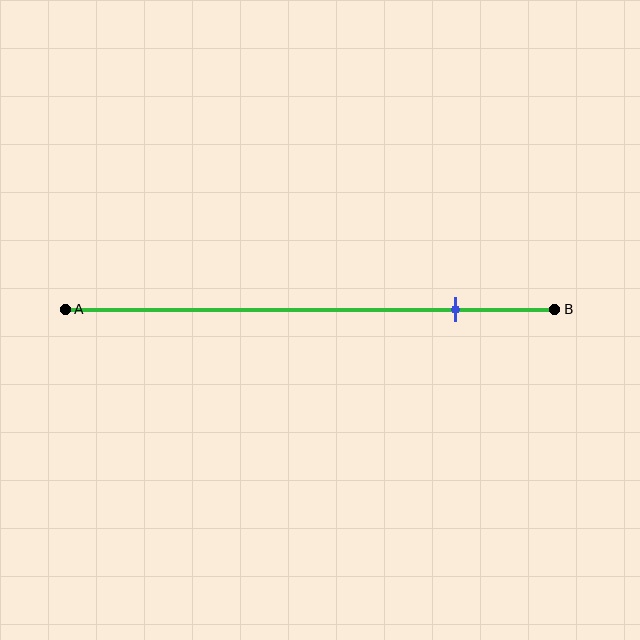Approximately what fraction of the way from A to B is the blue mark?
The blue mark is approximately 80% of the way from A to B.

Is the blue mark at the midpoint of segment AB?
No, the mark is at about 80% from A, not at the 50% midpoint.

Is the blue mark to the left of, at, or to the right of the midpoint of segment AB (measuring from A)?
The blue mark is to the right of the midpoint of segment AB.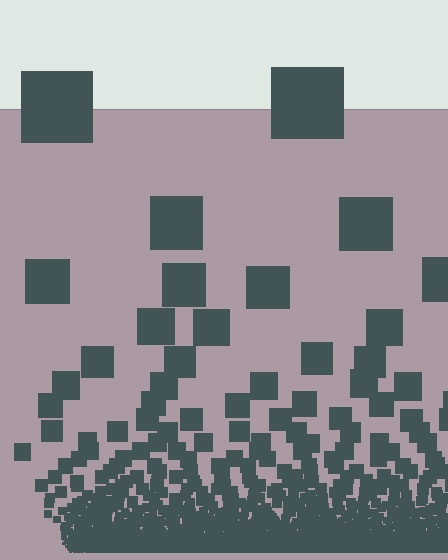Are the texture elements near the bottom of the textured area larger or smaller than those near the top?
Smaller. The gradient is inverted — elements near the bottom are smaller and denser.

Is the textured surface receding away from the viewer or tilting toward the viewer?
The surface appears to tilt toward the viewer. Texture elements get larger and sparser toward the top.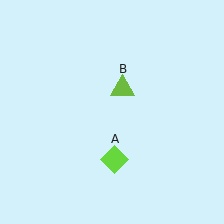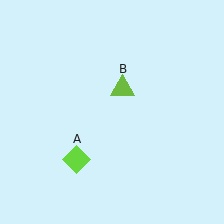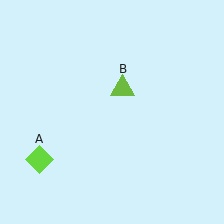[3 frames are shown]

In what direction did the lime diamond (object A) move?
The lime diamond (object A) moved left.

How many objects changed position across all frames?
1 object changed position: lime diamond (object A).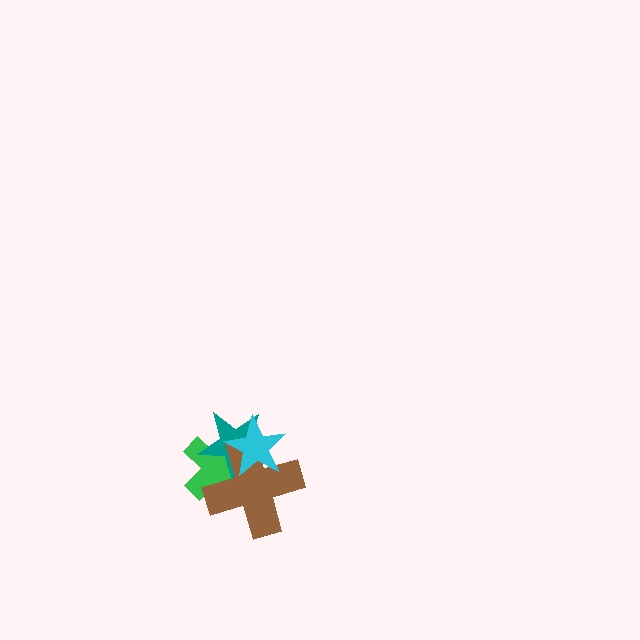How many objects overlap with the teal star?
3 objects overlap with the teal star.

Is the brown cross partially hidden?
Yes, it is partially covered by another shape.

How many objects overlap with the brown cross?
3 objects overlap with the brown cross.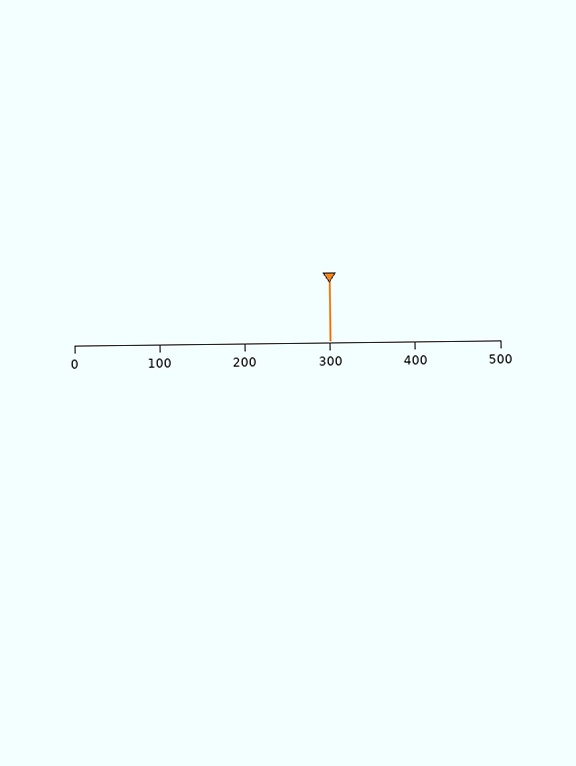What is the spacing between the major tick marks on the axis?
The major ticks are spaced 100 apart.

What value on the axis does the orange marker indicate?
The marker indicates approximately 300.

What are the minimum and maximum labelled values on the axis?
The axis runs from 0 to 500.